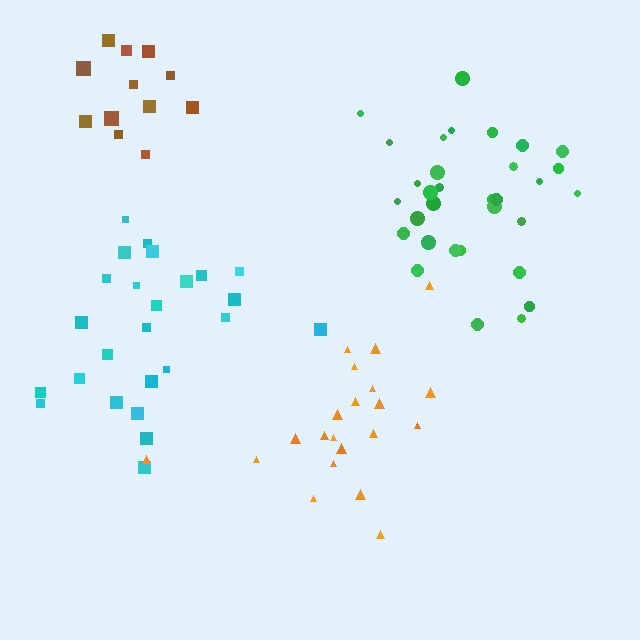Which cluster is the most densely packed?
Green.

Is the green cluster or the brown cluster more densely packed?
Green.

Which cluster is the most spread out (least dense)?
Brown.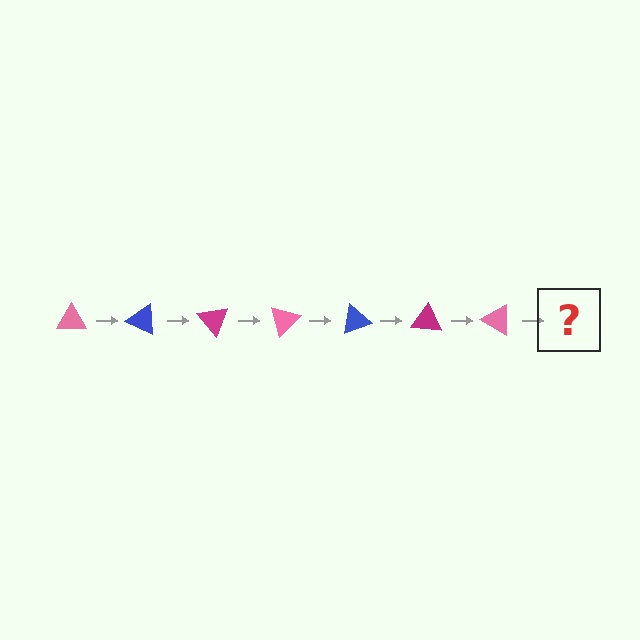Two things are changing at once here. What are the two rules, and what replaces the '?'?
The two rules are that it rotates 25 degrees each step and the color cycles through pink, blue, and magenta. The '?' should be a blue triangle, rotated 175 degrees from the start.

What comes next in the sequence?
The next element should be a blue triangle, rotated 175 degrees from the start.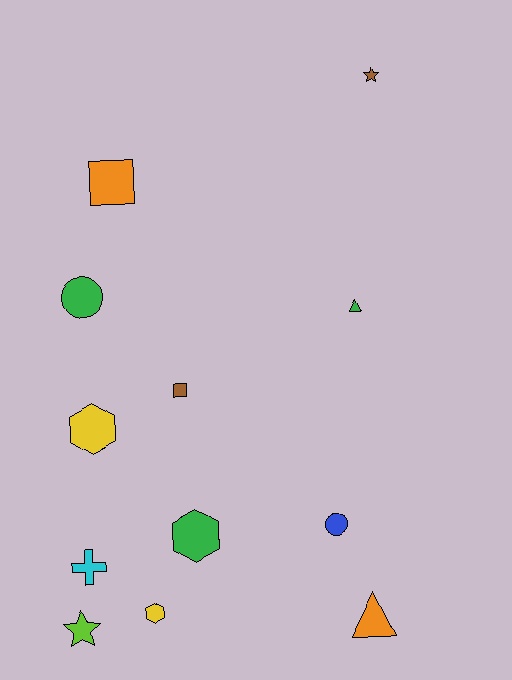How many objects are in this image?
There are 12 objects.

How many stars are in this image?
There are 2 stars.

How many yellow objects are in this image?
There are 2 yellow objects.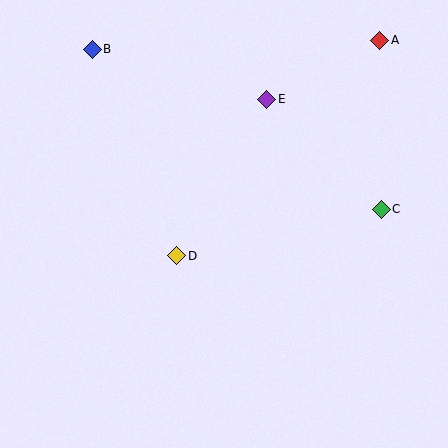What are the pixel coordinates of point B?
Point B is at (92, 49).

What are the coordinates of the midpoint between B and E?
The midpoint between B and E is at (180, 74).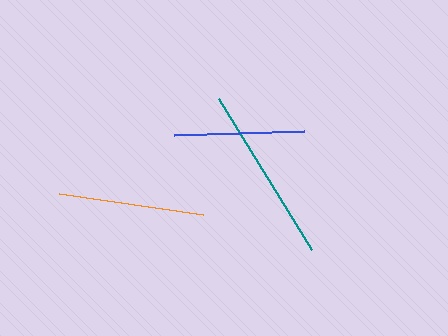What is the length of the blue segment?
The blue segment is approximately 130 pixels long.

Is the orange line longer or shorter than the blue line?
The orange line is longer than the blue line.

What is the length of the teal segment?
The teal segment is approximately 178 pixels long.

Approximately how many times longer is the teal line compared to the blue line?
The teal line is approximately 1.4 times the length of the blue line.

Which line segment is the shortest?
The blue line is the shortest at approximately 130 pixels.